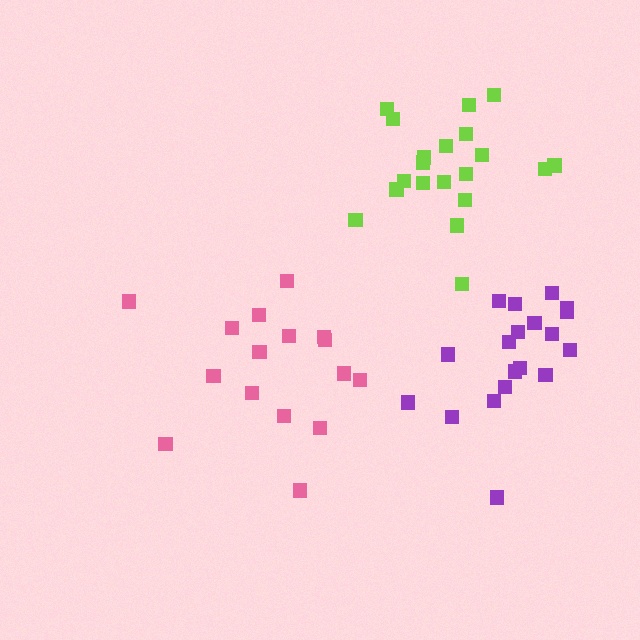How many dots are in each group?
Group 1: 19 dots, Group 2: 16 dots, Group 3: 20 dots (55 total).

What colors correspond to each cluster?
The clusters are colored: purple, pink, lime.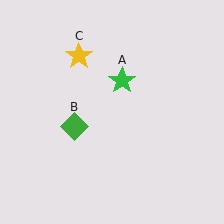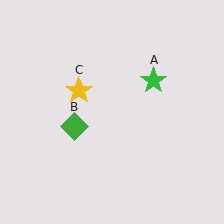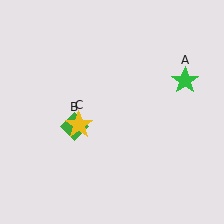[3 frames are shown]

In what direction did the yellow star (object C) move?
The yellow star (object C) moved down.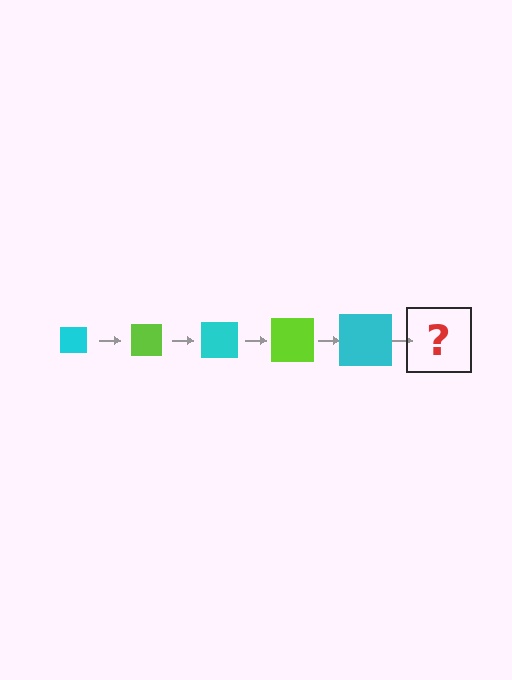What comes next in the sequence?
The next element should be a lime square, larger than the previous one.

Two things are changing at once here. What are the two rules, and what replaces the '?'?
The two rules are that the square grows larger each step and the color cycles through cyan and lime. The '?' should be a lime square, larger than the previous one.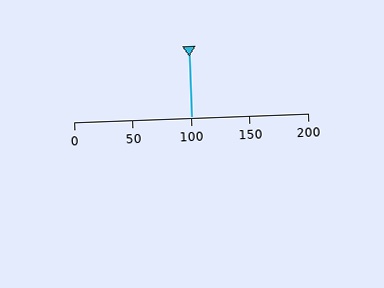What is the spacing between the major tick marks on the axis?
The major ticks are spaced 50 apart.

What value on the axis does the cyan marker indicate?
The marker indicates approximately 100.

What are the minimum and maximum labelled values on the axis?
The axis runs from 0 to 200.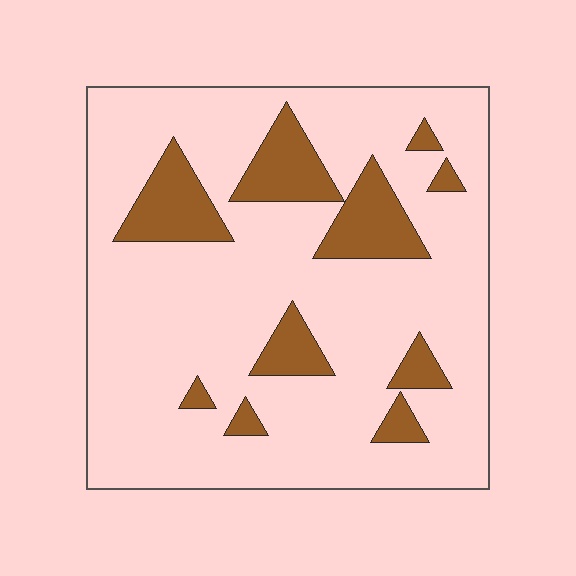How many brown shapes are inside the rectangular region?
10.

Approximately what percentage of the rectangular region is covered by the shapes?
Approximately 20%.